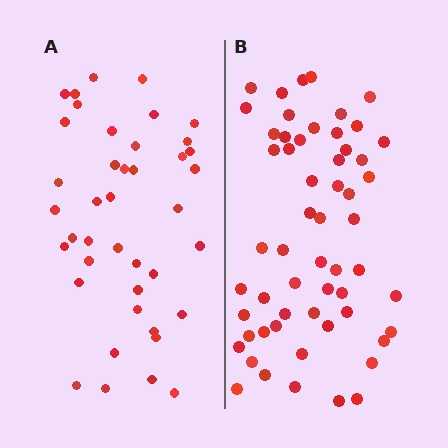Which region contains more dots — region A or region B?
Region B (the right region) has more dots.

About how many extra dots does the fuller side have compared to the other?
Region B has approximately 15 more dots than region A.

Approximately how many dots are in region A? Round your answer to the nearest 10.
About 40 dots. (The exact count is 41, which rounds to 40.)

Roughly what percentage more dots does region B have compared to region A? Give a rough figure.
About 40% more.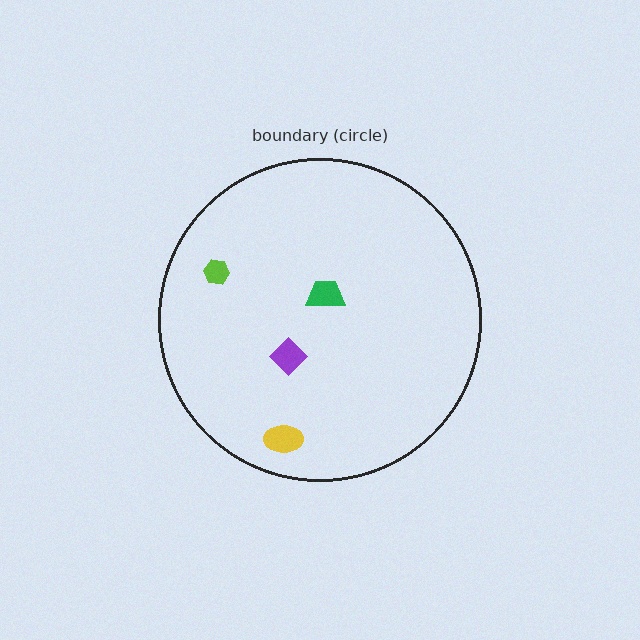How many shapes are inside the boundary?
4 inside, 0 outside.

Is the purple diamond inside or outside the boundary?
Inside.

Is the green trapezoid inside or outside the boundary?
Inside.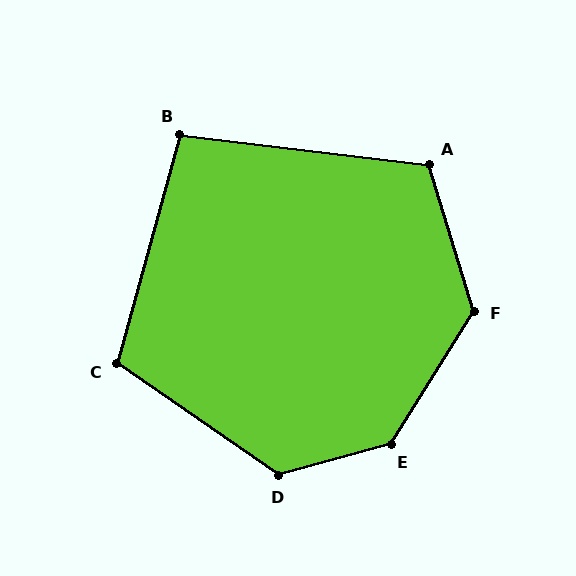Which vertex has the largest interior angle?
E, at approximately 137 degrees.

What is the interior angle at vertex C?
Approximately 109 degrees (obtuse).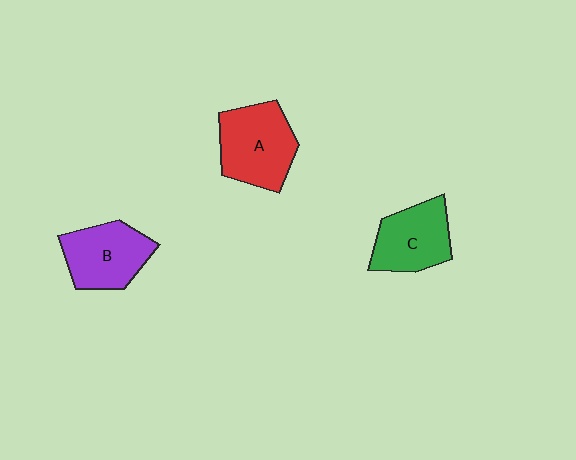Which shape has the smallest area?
Shape C (green).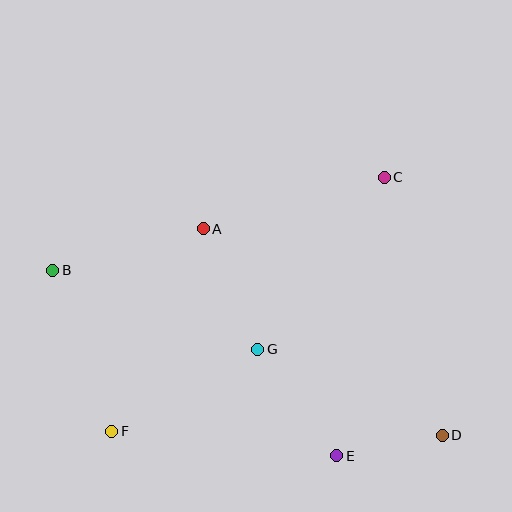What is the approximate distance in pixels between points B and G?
The distance between B and G is approximately 220 pixels.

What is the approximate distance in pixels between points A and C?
The distance between A and C is approximately 188 pixels.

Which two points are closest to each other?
Points D and E are closest to each other.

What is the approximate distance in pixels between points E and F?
The distance between E and F is approximately 226 pixels.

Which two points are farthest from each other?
Points B and D are farthest from each other.